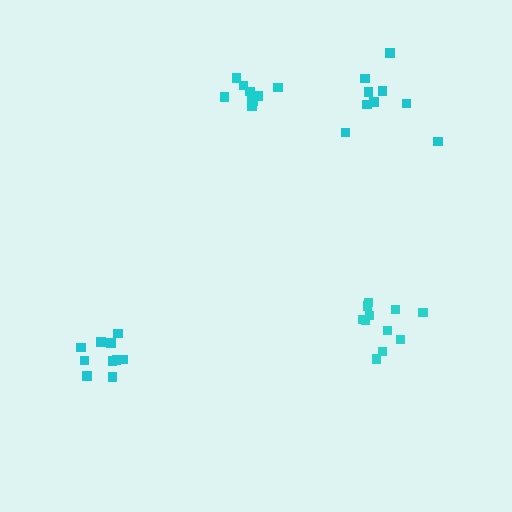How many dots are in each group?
Group 1: 11 dots, Group 2: 10 dots, Group 3: 9 dots, Group 4: 9 dots (39 total).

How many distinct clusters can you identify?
There are 4 distinct clusters.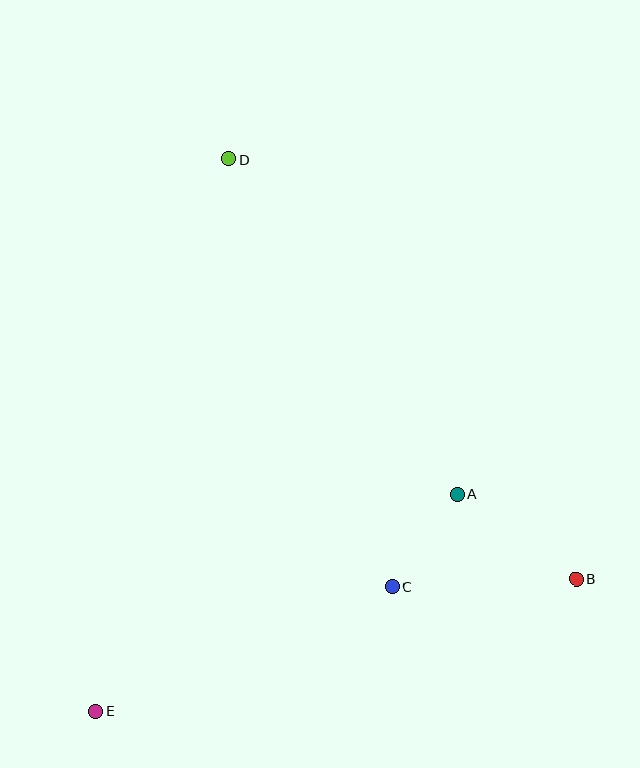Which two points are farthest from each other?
Points D and E are farthest from each other.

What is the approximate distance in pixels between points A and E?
The distance between A and E is approximately 422 pixels.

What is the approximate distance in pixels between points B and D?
The distance between B and D is approximately 544 pixels.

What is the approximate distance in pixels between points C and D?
The distance between C and D is approximately 457 pixels.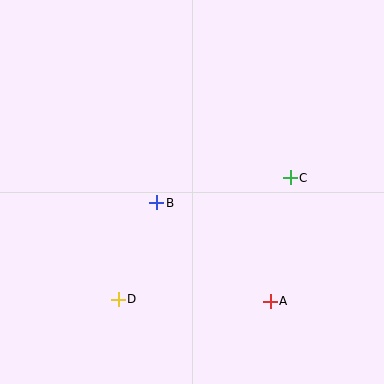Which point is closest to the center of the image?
Point B at (157, 203) is closest to the center.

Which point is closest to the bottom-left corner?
Point D is closest to the bottom-left corner.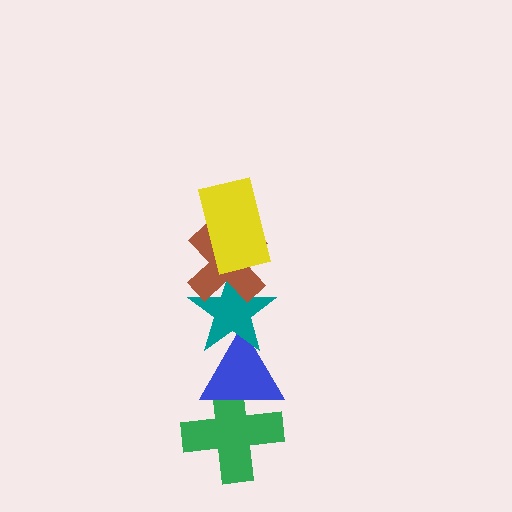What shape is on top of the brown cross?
The yellow rectangle is on top of the brown cross.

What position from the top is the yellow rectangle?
The yellow rectangle is 1st from the top.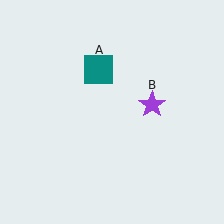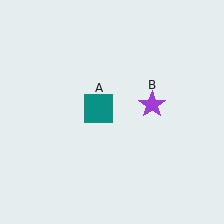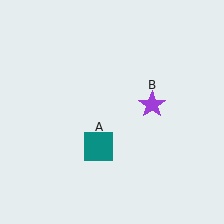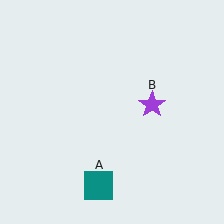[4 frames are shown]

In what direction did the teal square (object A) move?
The teal square (object A) moved down.